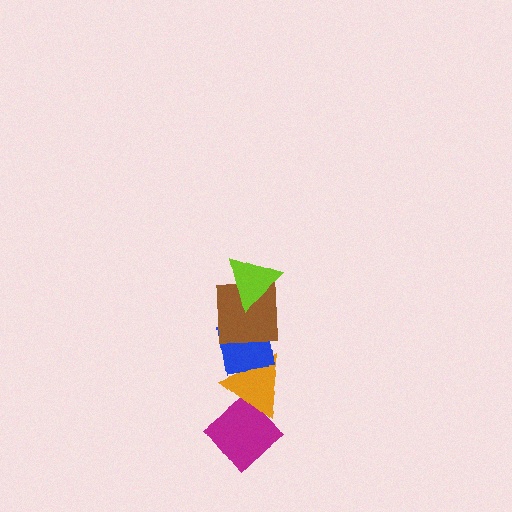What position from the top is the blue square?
The blue square is 3rd from the top.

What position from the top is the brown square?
The brown square is 2nd from the top.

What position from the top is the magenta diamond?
The magenta diamond is 5th from the top.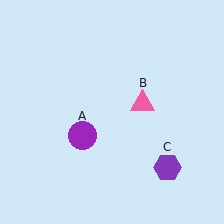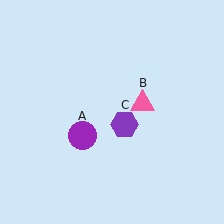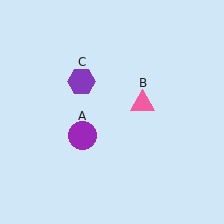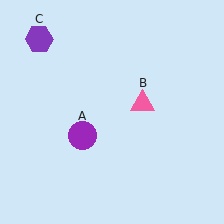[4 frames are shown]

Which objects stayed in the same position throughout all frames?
Purple circle (object A) and pink triangle (object B) remained stationary.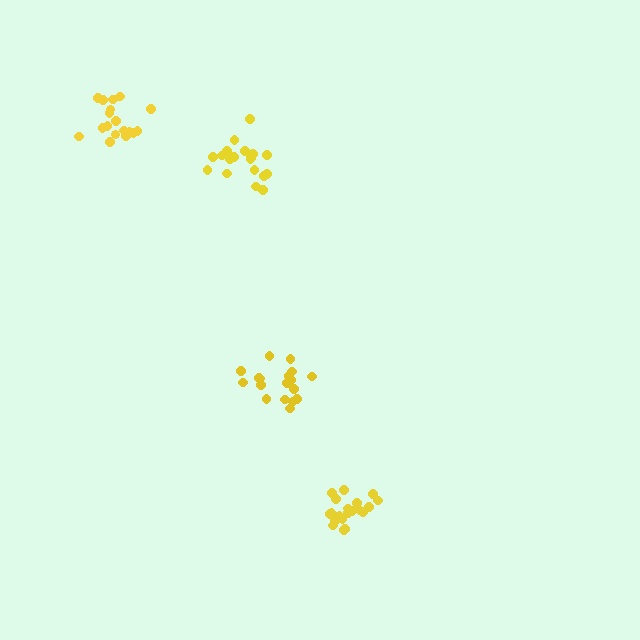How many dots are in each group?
Group 1: 19 dots, Group 2: 18 dots, Group 3: 21 dots, Group 4: 18 dots (76 total).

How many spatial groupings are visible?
There are 4 spatial groupings.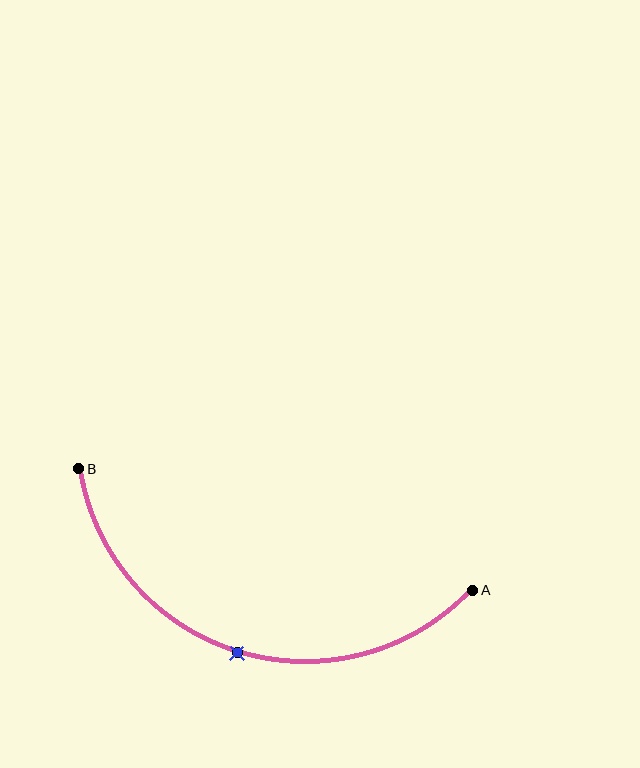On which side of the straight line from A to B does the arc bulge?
The arc bulges below the straight line connecting A and B.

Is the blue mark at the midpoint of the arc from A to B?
Yes. The blue mark lies on the arc at equal arc-length from both A and B — it is the arc midpoint.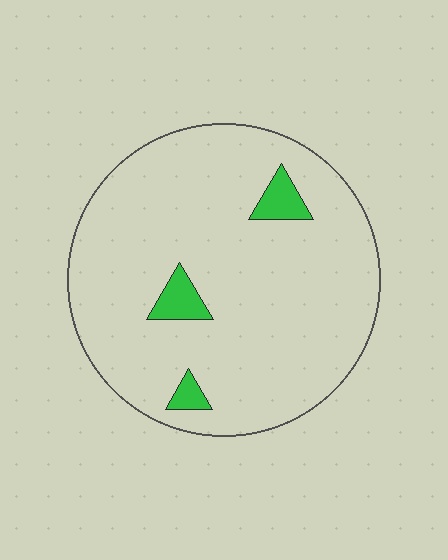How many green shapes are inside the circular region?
3.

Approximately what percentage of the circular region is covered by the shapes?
Approximately 5%.